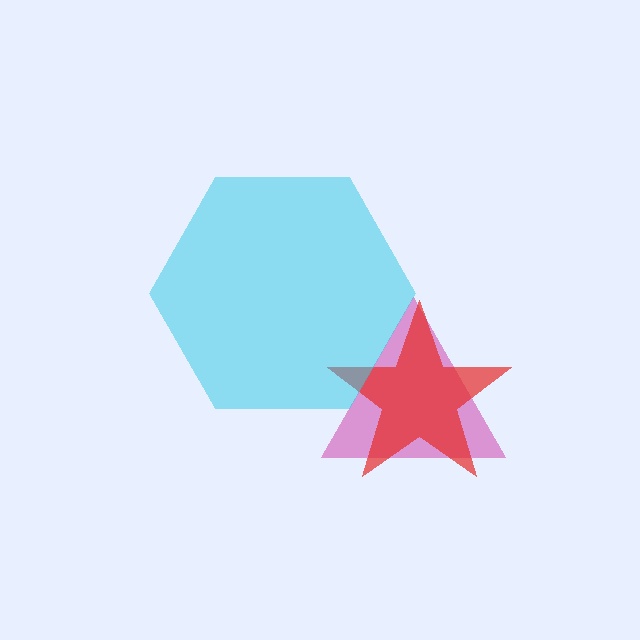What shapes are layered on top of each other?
The layered shapes are: a magenta triangle, a red star, a cyan hexagon.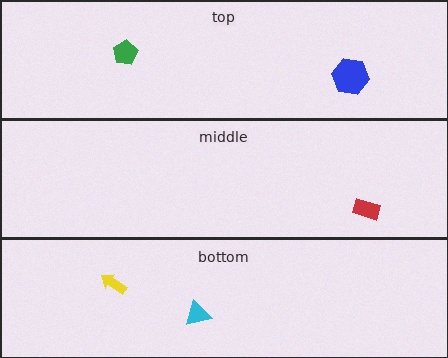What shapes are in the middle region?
The red rectangle.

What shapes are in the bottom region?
The cyan triangle, the yellow arrow.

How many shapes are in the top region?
2.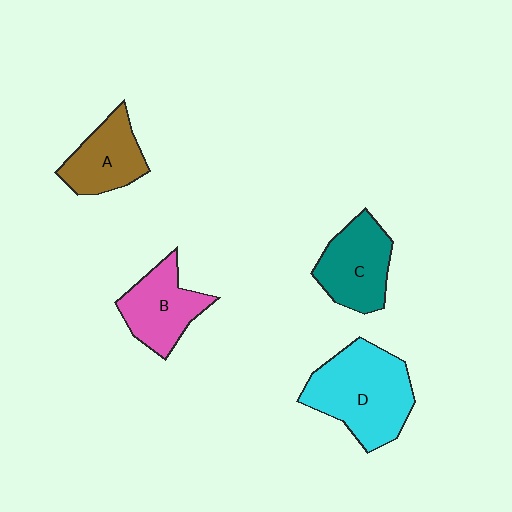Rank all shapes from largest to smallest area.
From largest to smallest: D (cyan), C (teal), B (pink), A (brown).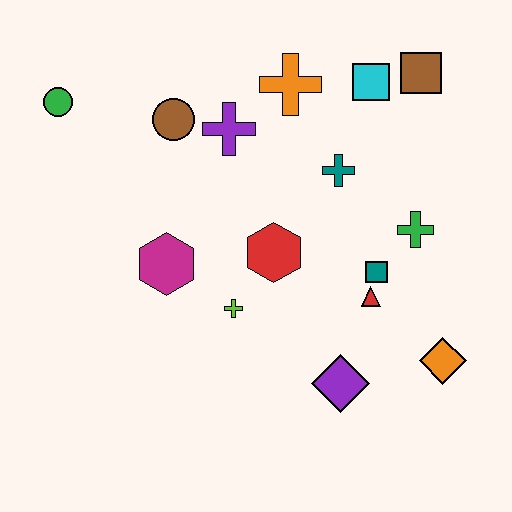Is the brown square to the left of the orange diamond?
Yes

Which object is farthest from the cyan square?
The green circle is farthest from the cyan square.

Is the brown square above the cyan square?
Yes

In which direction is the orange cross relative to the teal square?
The orange cross is above the teal square.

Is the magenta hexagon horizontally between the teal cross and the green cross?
No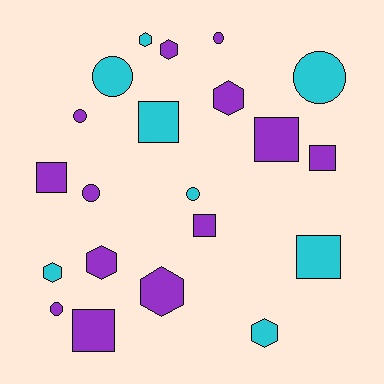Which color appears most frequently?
Purple, with 13 objects.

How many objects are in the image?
There are 21 objects.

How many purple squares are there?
There are 5 purple squares.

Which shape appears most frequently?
Hexagon, with 7 objects.